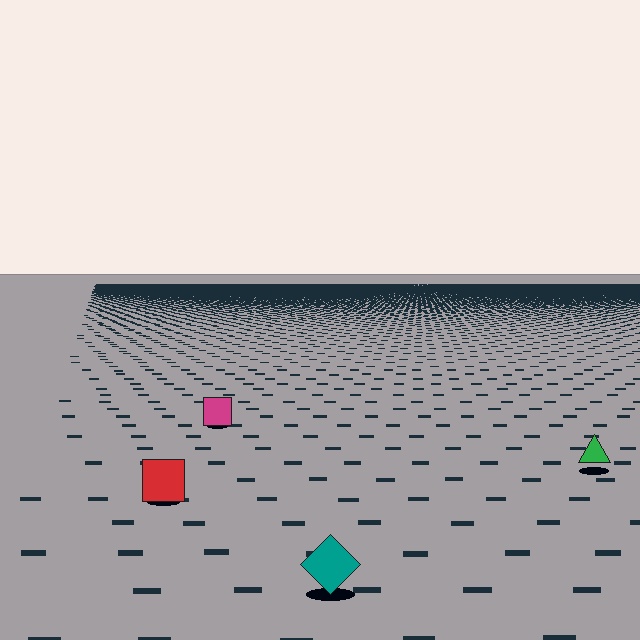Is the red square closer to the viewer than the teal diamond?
No. The teal diamond is closer — you can tell from the texture gradient: the ground texture is coarser near it.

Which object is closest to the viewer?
The teal diamond is closest. The texture marks near it are larger and more spread out.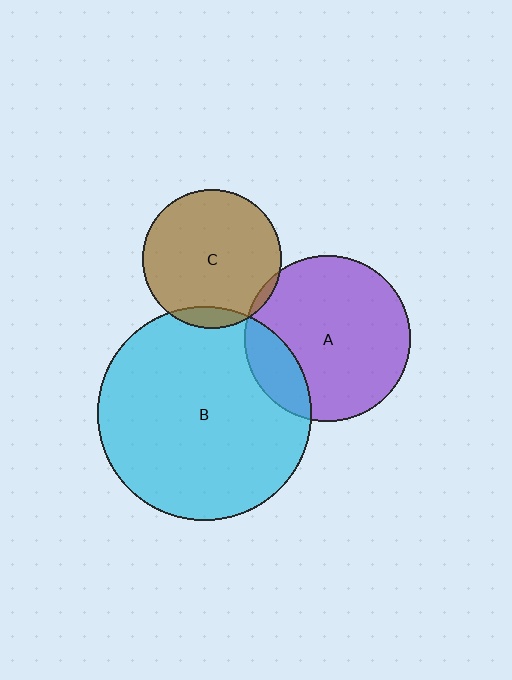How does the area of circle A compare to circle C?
Approximately 1.4 times.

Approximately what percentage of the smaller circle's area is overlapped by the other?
Approximately 5%.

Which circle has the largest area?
Circle B (cyan).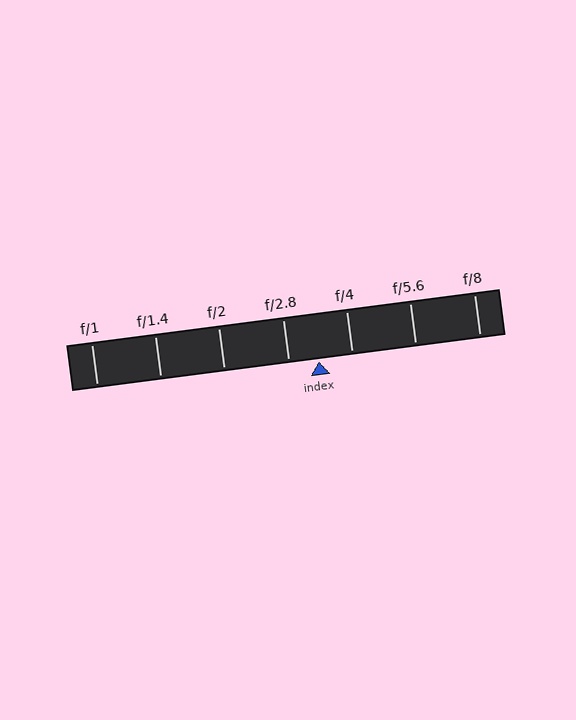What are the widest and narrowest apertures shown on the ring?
The widest aperture shown is f/1 and the narrowest is f/8.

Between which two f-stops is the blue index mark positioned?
The index mark is between f/2.8 and f/4.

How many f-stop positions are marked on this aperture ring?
There are 7 f-stop positions marked.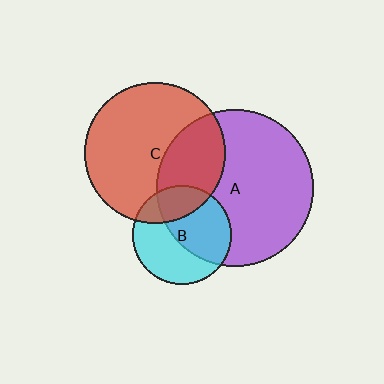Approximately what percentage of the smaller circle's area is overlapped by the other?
Approximately 25%.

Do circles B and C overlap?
Yes.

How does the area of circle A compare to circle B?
Approximately 2.5 times.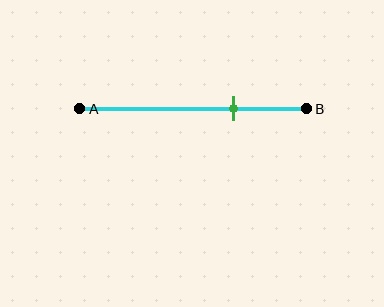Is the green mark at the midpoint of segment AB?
No, the mark is at about 70% from A, not at the 50% midpoint.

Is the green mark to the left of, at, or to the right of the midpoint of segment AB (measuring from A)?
The green mark is to the right of the midpoint of segment AB.